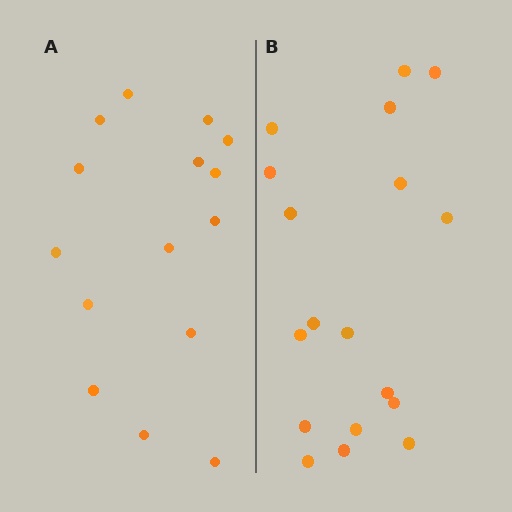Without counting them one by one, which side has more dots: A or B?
Region B (the right region) has more dots.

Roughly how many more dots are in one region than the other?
Region B has just a few more — roughly 2 or 3 more dots than region A.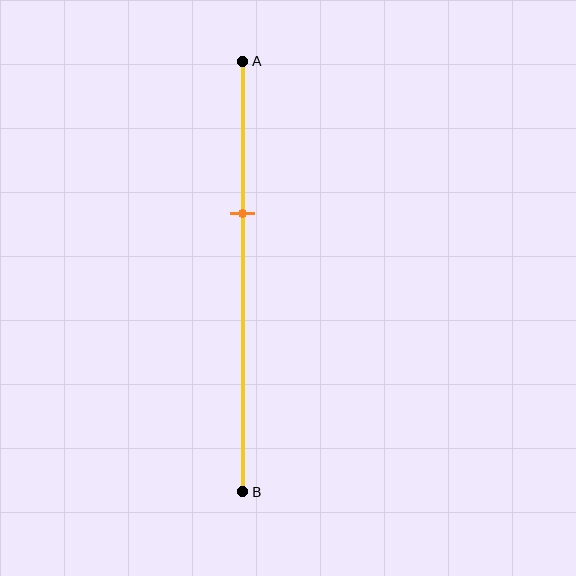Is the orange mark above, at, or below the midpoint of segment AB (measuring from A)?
The orange mark is above the midpoint of segment AB.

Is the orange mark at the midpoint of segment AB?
No, the mark is at about 35% from A, not at the 50% midpoint.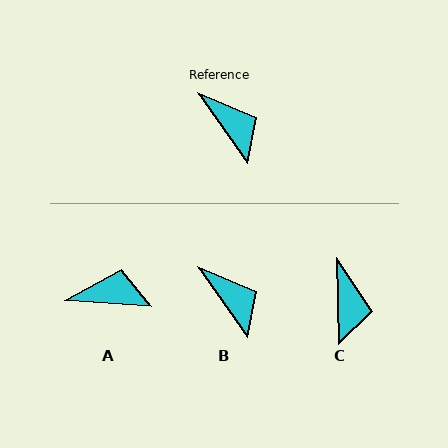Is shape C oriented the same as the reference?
No, it is off by about 33 degrees.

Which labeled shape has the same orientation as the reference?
B.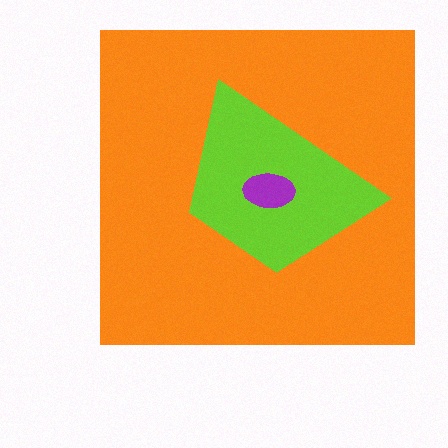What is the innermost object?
The purple ellipse.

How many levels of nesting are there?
3.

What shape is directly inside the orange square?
The lime trapezoid.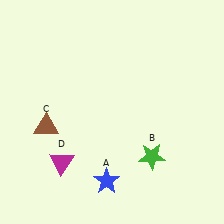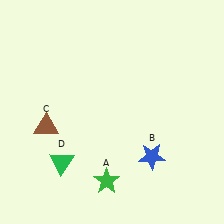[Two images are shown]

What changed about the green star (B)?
In Image 1, B is green. In Image 2, it changed to blue.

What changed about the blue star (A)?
In Image 1, A is blue. In Image 2, it changed to green.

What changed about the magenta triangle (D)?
In Image 1, D is magenta. In Image 2, it changed to green.